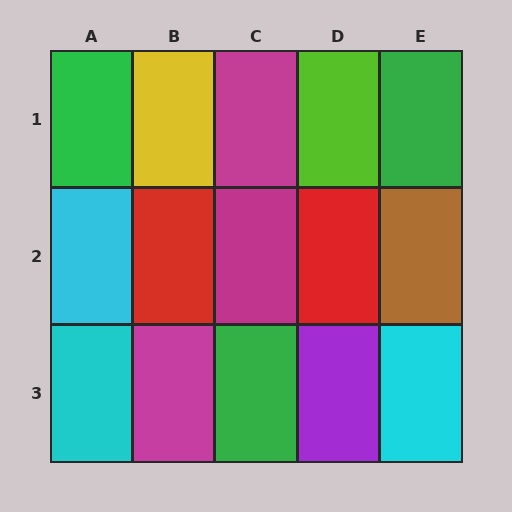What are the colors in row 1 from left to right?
Green, yellow, magenta, lime, green.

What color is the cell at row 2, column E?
Brown.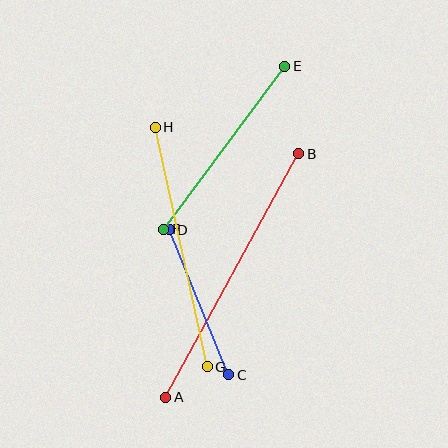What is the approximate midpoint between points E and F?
The midpoint is at approximately (224, 148) pixels.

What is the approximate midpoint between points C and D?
The midpoint is at approximately (199, 302) pixels.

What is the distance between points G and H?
The distance is approximately 245 pixels.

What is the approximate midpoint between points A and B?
The midpoint is at approximately (232, 276) pixels.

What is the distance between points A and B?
The distance is approximately 277 pixels.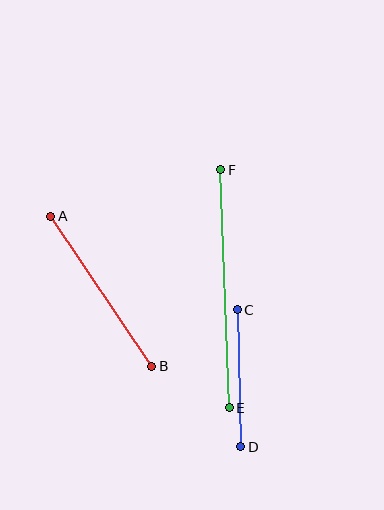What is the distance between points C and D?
The distance is approximately 137 pixels.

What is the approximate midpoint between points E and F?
The midpoint is at approximately (225, 289) pixels.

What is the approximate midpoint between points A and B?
The midpoint is at approximately (101, 291) pixels.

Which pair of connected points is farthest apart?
Points E and F are farthest apart.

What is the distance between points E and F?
The distance is approximately 238 pixels.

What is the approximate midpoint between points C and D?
The midpoint is at approximately (239, 378) pixels.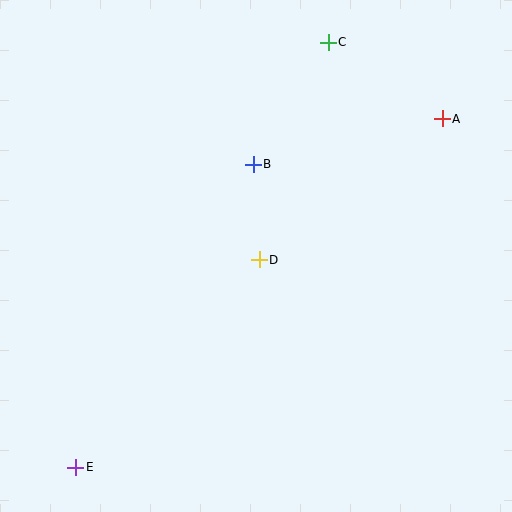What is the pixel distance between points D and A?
The distance between D and A is 231 pixels.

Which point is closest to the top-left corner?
Point B is closest to the top-left corner.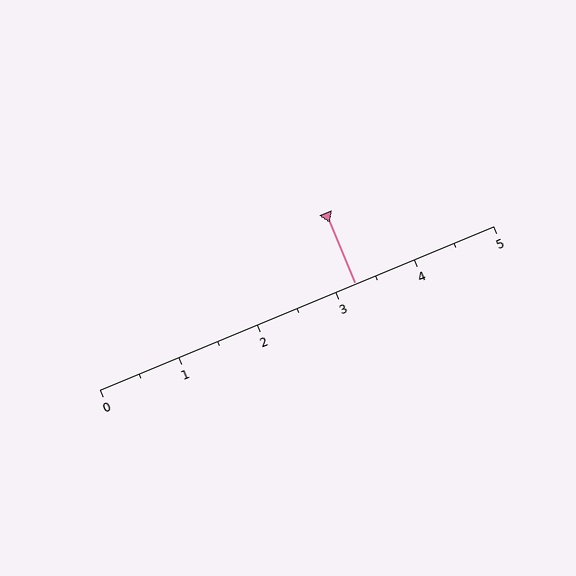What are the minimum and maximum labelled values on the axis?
The axis runs from 0 to 5.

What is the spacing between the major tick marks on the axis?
The major ticks are spaced 1 apart.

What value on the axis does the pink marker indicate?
The marker indicates approximately 3.2.